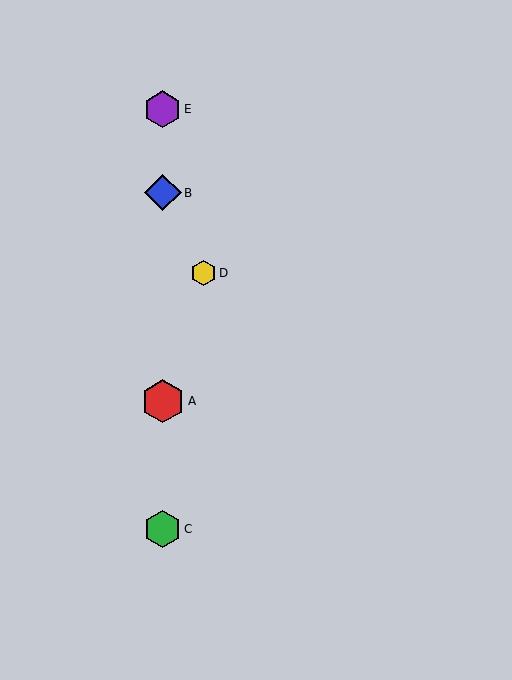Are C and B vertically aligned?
Yes, both are at x≈163.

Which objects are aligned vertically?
Objects A, B, C, E are aligned vertically.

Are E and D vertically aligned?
No, E is at x≈163 and D is at x≈203.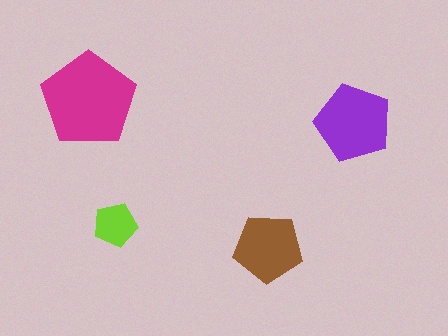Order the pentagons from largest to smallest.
the magenta one, the purple one, the brown one, the lime one.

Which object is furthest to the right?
The purple pentagon is rightmost.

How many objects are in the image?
There are 4 objects in the image.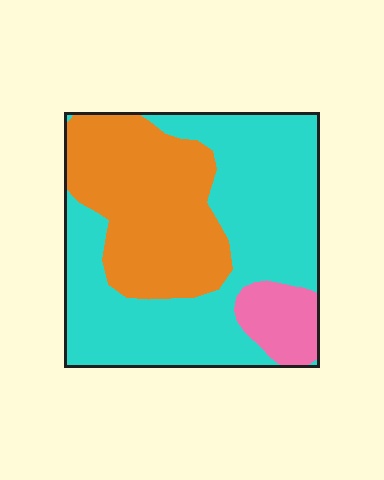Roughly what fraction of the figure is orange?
Orange takes up about one third (1/3) of the figure.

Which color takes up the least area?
Pink, at roughly 10%.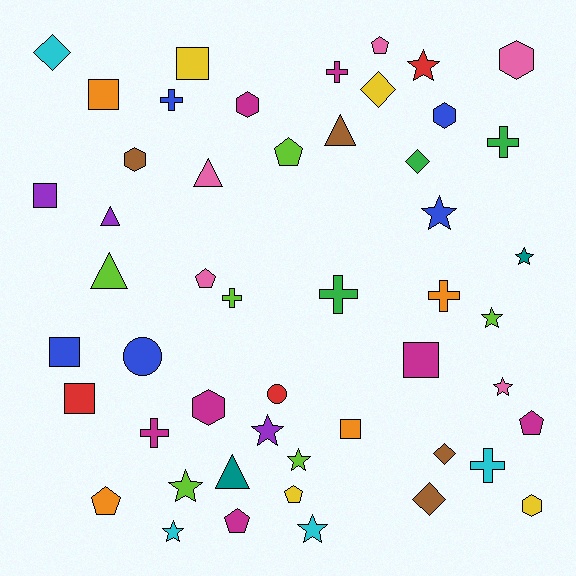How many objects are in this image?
There are 50 objects.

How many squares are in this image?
There are 7 squares.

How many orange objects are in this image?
There are 4 orange objects.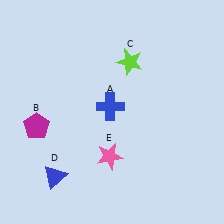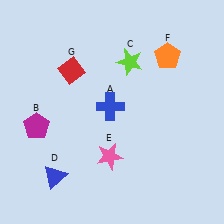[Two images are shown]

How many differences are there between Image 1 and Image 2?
There are 2 differences between the two images.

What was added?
An orange pentagon (F), a red diamond (G) were added in Image 2.